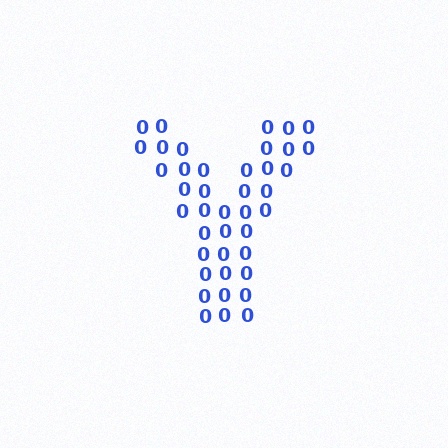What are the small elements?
The small elements are digit 0's.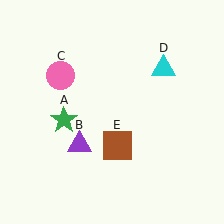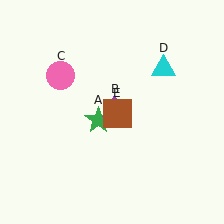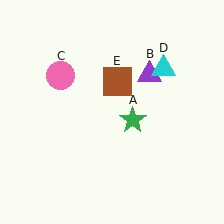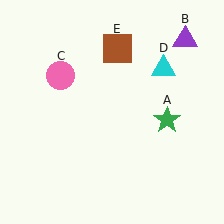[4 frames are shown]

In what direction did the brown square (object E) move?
The brown square (object E) moved up.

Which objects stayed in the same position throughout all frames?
Pink circle (object C) and cyan triangle (object D) remained stationary.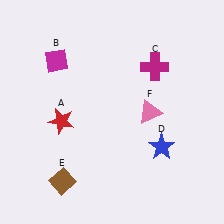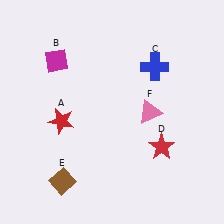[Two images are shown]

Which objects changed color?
C changed from magenta to blue. D changed from blue to red.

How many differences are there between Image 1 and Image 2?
There are 2 differences between the two images.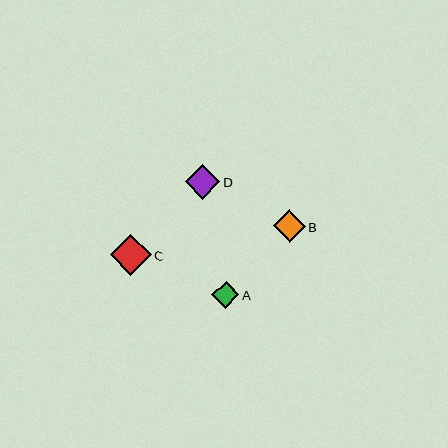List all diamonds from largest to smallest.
From largest to smallest: C, D, B, A.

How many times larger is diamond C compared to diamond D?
Diamond C is approximately 1.2 times the size of diamond D.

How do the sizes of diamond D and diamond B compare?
Diamond D and diamond B are approximately the same size.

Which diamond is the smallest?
Diamond A is the smallest with a size of approximately 27 pixels.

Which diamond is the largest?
Diamond C is the largest with a size of approximately 41 pixels.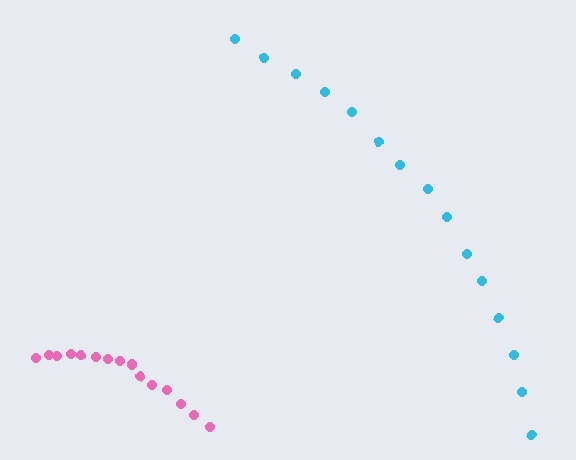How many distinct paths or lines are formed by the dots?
There are 2 distinct paths.